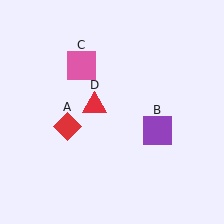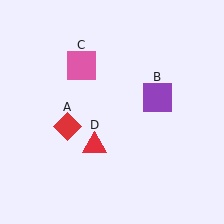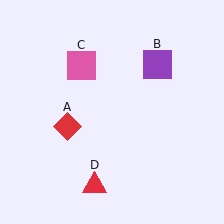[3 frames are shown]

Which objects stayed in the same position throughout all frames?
Red diamond (object A) and pink square (object C) remained stationary.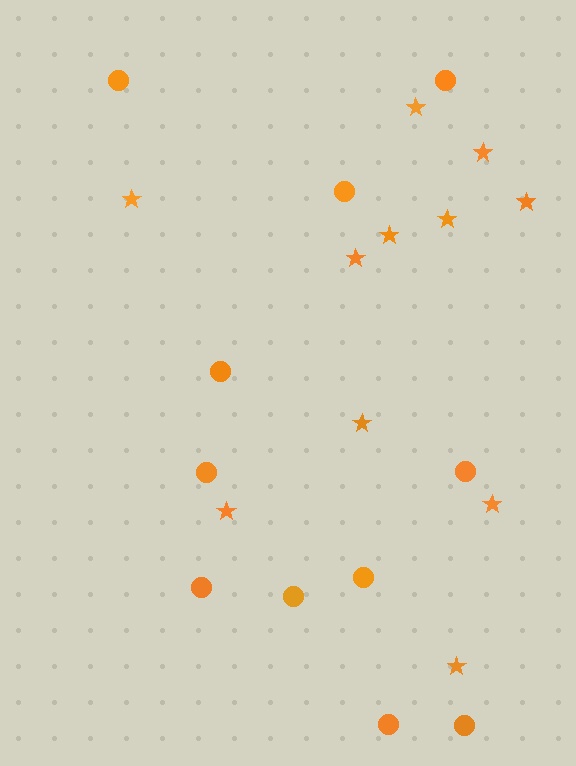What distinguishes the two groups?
There are 2 groups: one group of stars (11) and one group of circles (11).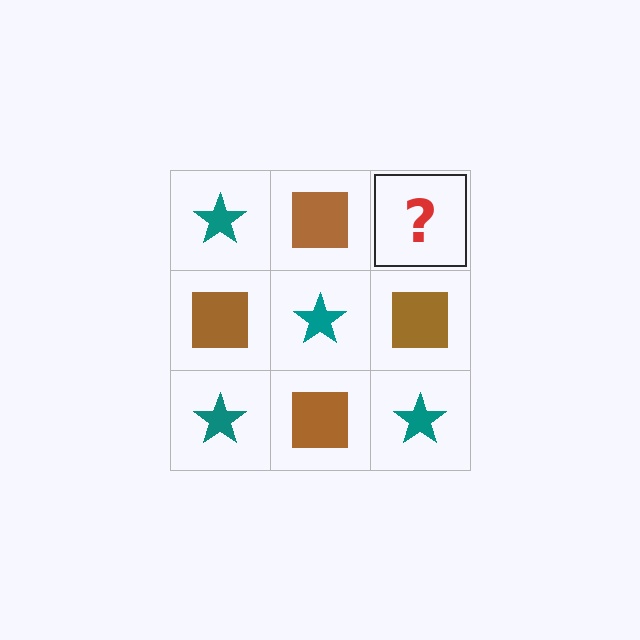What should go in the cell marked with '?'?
The missing cell should contain a teal star.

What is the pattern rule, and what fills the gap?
The rule is that it alternates teal star and brown square in a checkerboard pattern. The gap should be filled with a teal star.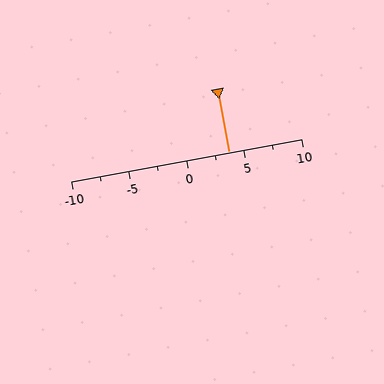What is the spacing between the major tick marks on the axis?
The major ticks are spaced 5 apart.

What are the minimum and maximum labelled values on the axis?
The axis runs from -10 to 10.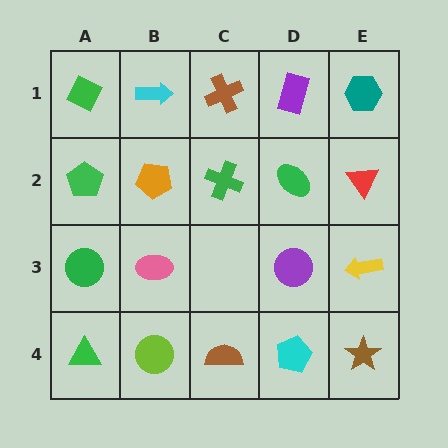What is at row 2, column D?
A green ellipse.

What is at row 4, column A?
A green triangle.